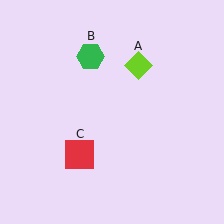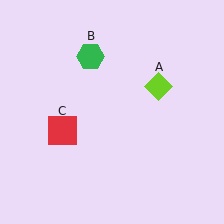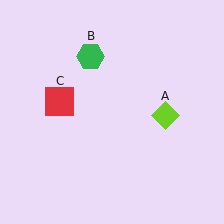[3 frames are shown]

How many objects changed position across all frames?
2 objects changed position: lime diamond (object A), red square (object C).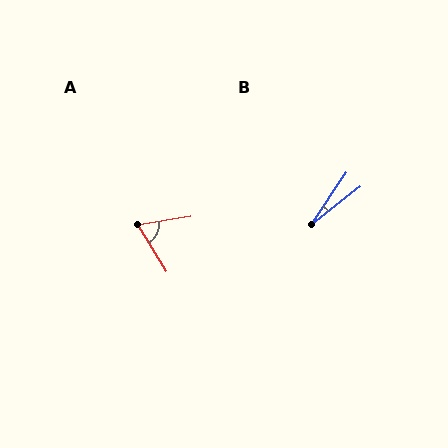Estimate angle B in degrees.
Approximately 18 degrees.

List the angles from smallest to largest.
B (18°), A (67°).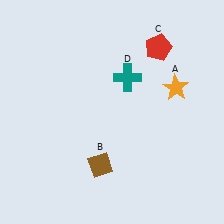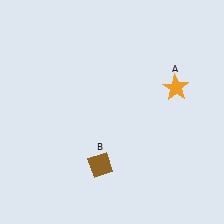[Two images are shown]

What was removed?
The teal cross (D), the red pentagon (C) were removed in Image 2.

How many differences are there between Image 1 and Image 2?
There are 2 differences between the two images.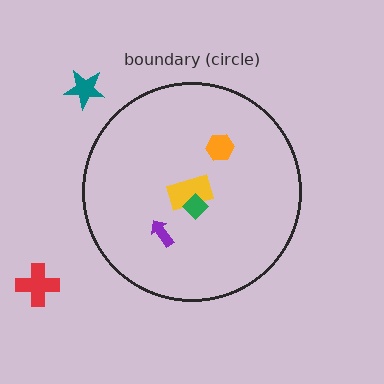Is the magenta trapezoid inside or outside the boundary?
Inside.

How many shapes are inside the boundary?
5 inside, 2 outside.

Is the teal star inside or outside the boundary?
Outside.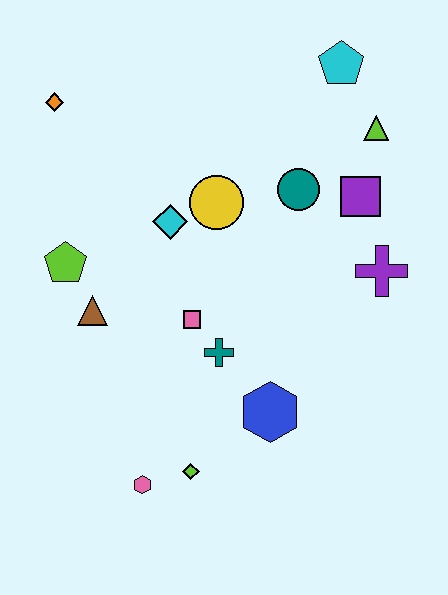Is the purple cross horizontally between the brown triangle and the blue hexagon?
No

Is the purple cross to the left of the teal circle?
No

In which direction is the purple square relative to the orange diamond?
The purple square is to the right of the orange diamond.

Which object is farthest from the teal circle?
The pink hexagon is farthest from the teal circle.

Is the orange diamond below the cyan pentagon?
Yes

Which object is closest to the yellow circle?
The cyan diamond is closest to the yellow circle.